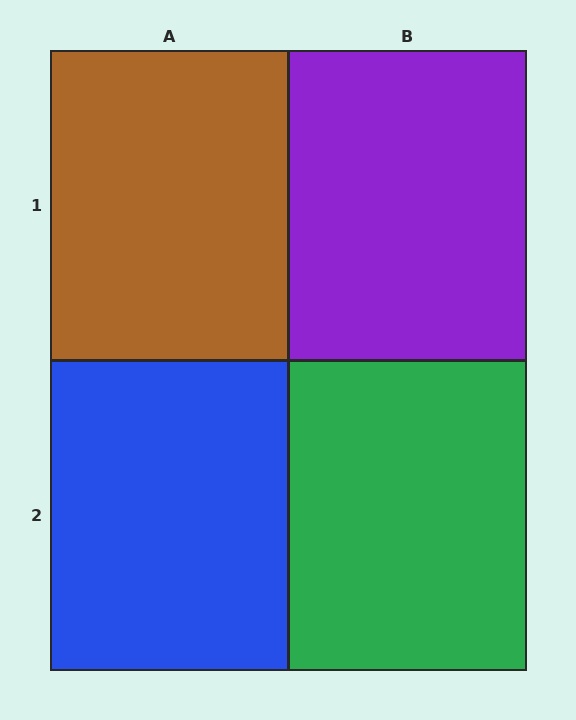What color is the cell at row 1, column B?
Purple.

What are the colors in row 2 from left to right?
Blue, green.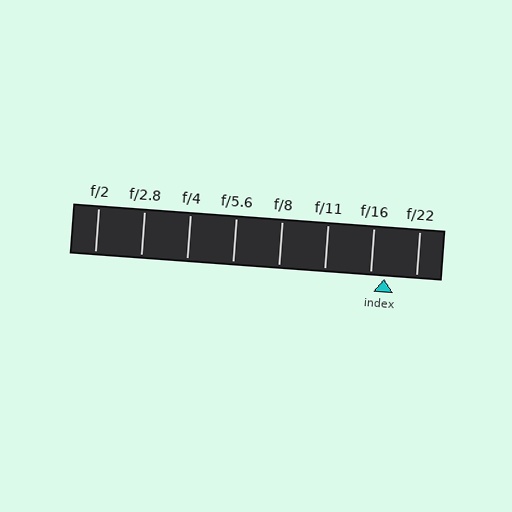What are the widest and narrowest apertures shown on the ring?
The widest aperture shown is f/2 and the narrowest is f/22.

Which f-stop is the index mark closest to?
The index mark is closest to f/16.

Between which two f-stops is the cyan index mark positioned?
The index mark is between f/16 and f/22.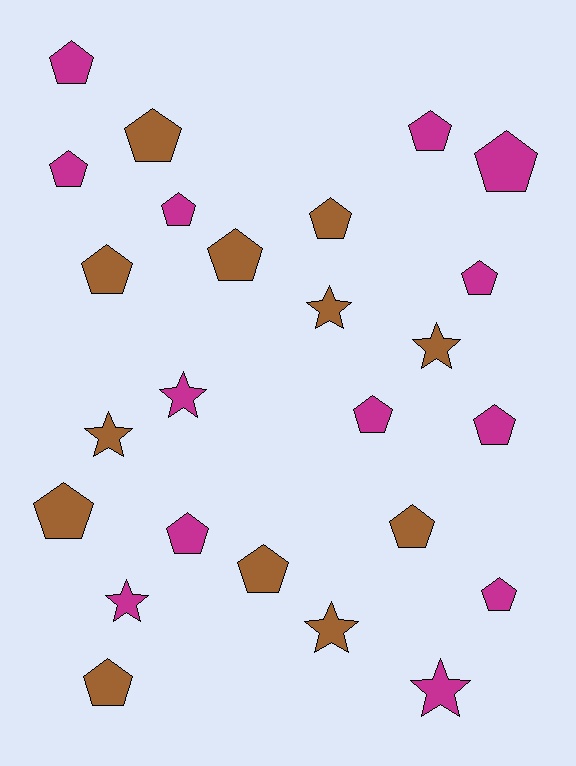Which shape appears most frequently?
Pentagon, with 18 objects.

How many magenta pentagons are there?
There are 10 magenta pentagons.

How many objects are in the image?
There are 25 objects.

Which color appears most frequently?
Magenta, with 13 objects.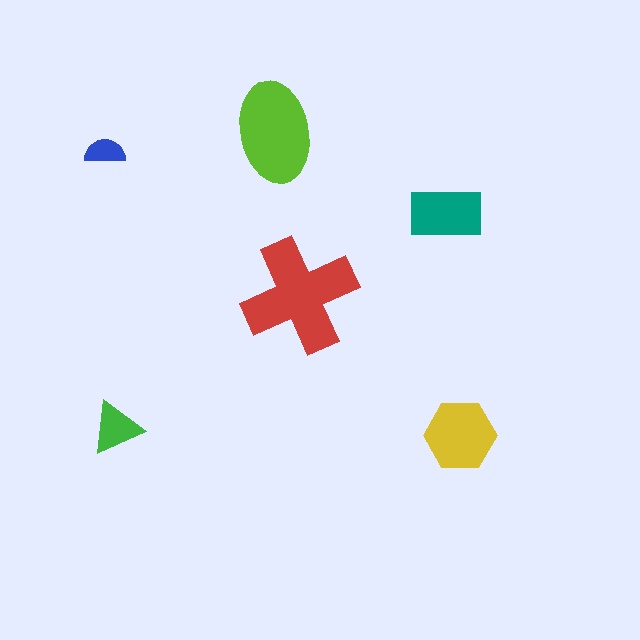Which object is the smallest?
The blue semicircle.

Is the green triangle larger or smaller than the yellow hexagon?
Smaller.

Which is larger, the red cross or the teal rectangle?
The red cross.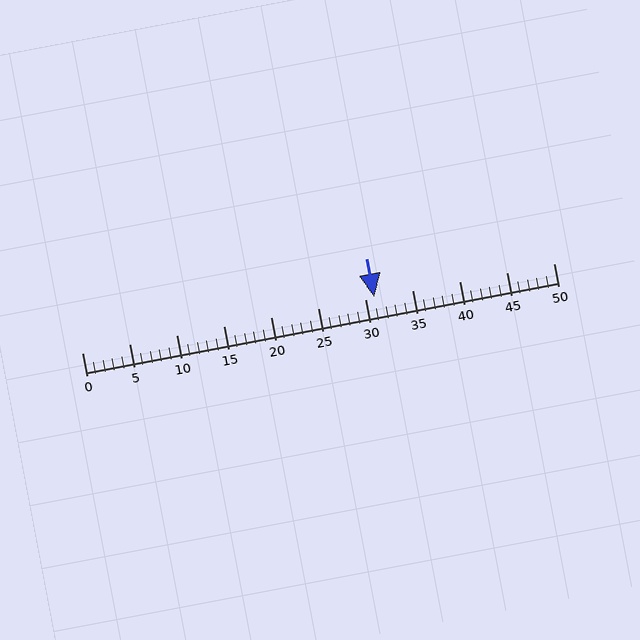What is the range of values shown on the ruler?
The ruler shows values from 0 to 50.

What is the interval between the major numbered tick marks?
The major tick marks are spaced 5 units apart.